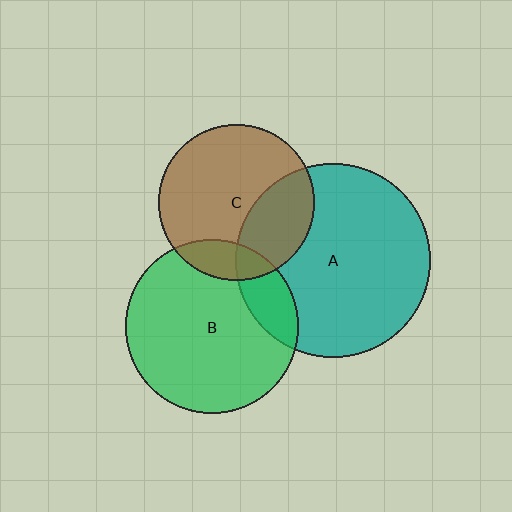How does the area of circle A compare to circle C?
Approximately 1.6 times.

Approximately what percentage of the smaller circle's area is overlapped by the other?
Approximately 15%.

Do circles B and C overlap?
Yes.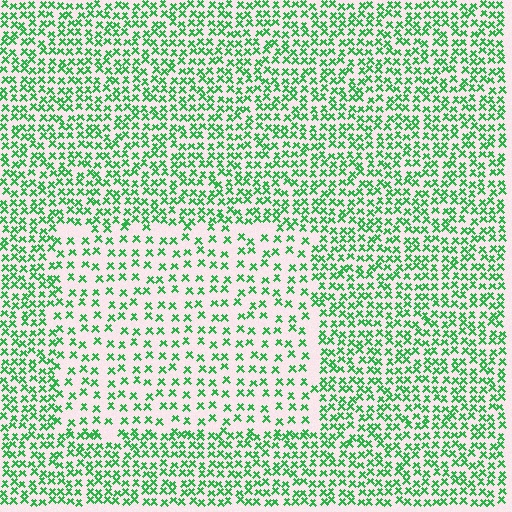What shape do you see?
I see a rectangle.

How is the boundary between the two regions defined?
The boundary is defined by a change in element density (approximately 1.9x ratio). All elements are the same color, size, and shape.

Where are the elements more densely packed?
The elements are more densely packed outside the rectangle boundary.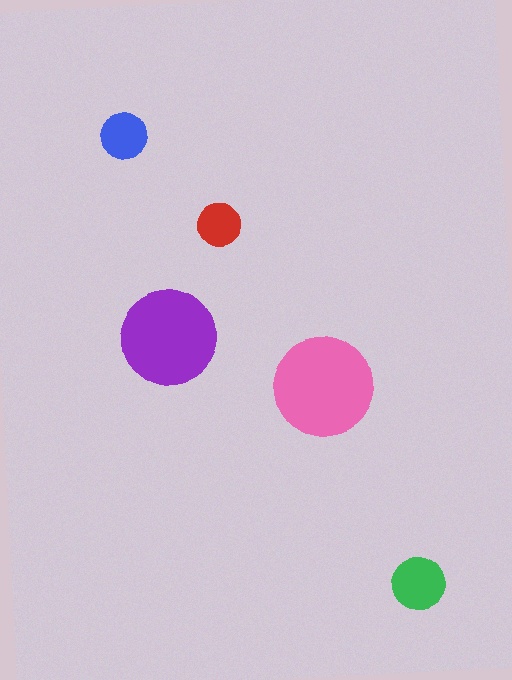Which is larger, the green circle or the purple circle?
The purple one.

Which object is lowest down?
The green circle is bottommost.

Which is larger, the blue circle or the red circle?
The blue one.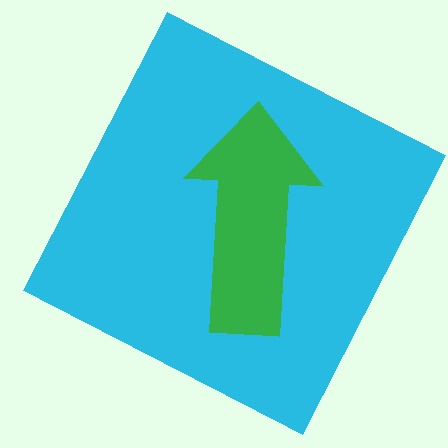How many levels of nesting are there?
2.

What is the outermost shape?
The cyan square.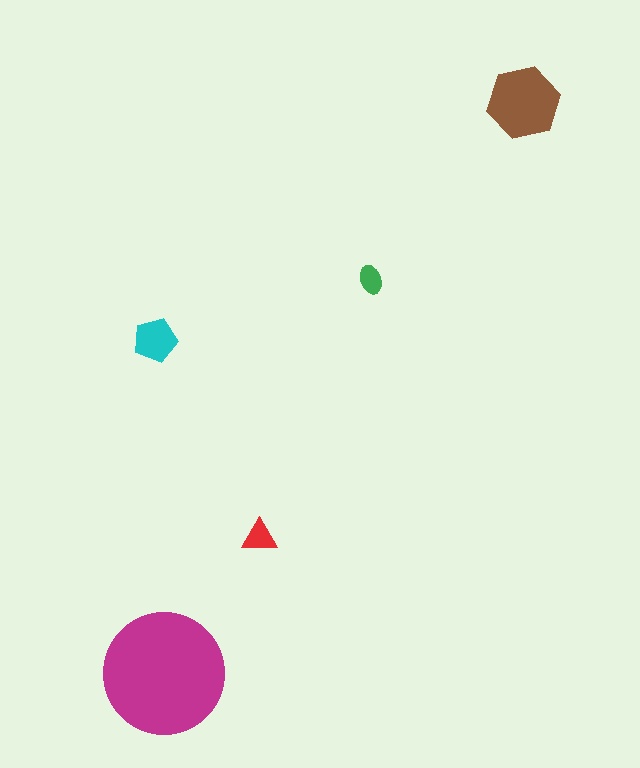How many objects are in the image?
There are 5 objects in the image.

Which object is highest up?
The brown hexagon is topmost.